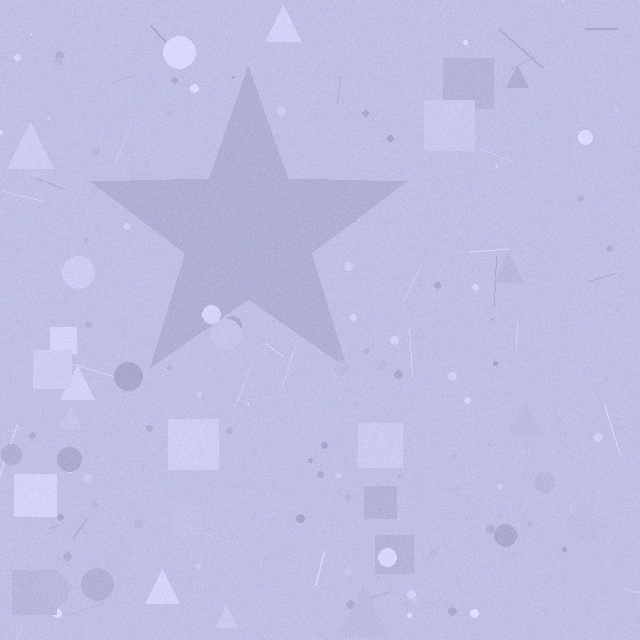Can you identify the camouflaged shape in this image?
The camouflaged shape is a star.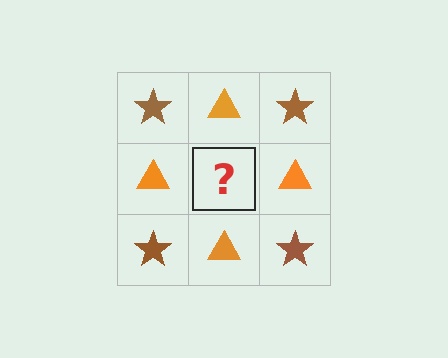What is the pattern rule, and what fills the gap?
The rule is that it alternates brown star and orange triangle in a checkerboard pattern. The gap should be filled with a brown star.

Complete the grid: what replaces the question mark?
The question mark should be replaced with a brown star.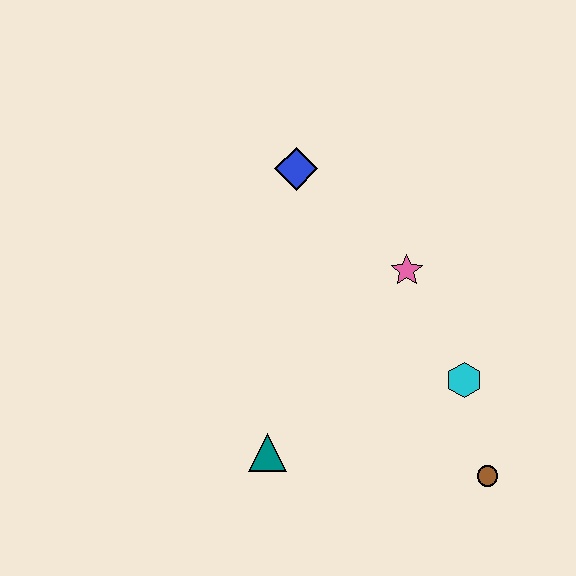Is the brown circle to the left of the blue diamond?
No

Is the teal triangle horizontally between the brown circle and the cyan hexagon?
No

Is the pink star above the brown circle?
Yes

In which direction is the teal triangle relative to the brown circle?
The teal triangle is to the left of the brown circle.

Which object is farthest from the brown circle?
The blue diamond is farthest from the brown circle.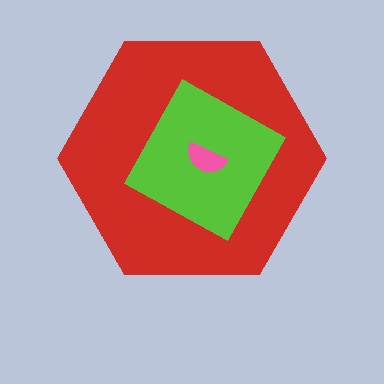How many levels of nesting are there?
3.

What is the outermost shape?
The red hexagon.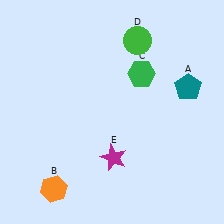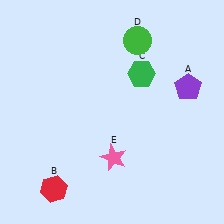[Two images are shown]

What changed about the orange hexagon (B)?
In Image 1, B is orange. In Image 2, it changed to red.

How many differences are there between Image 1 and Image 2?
There are 3 differences between the two images.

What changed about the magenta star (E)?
In Image 1, E is magenta. In Image 2, it changed to pink.